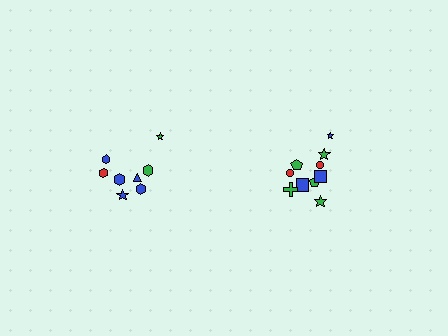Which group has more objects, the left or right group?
The right group.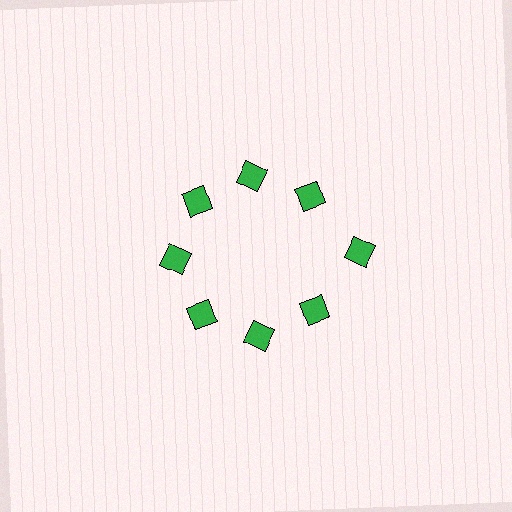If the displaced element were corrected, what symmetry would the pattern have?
It would have 8-fold rotational symmetry — the pattern would map onto itself every 45 degrees.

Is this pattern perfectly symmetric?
No. The 8 green diamonds are arranged in a ring, but one element near the 3 o'clock position is pushed outward from the center, breaking the 8-fold rotational symmetry.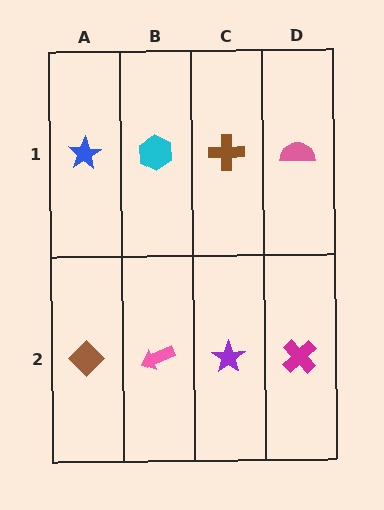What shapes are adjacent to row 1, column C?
A purple star (row 2, column C), a cyan hexagon (row 1, column B), a pink semicircle (row 1, column D).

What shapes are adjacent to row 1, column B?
A pink arrow (row 2, column B), a blue star (row 1, column A), a brown cross (row 1, column C).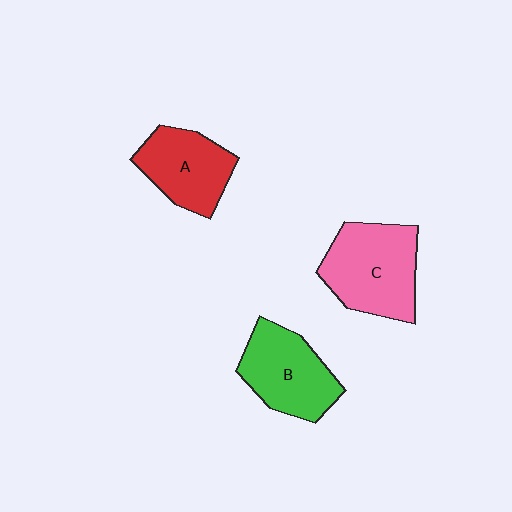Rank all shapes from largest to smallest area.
From largest to smallest: C (pink), B (green), A (red).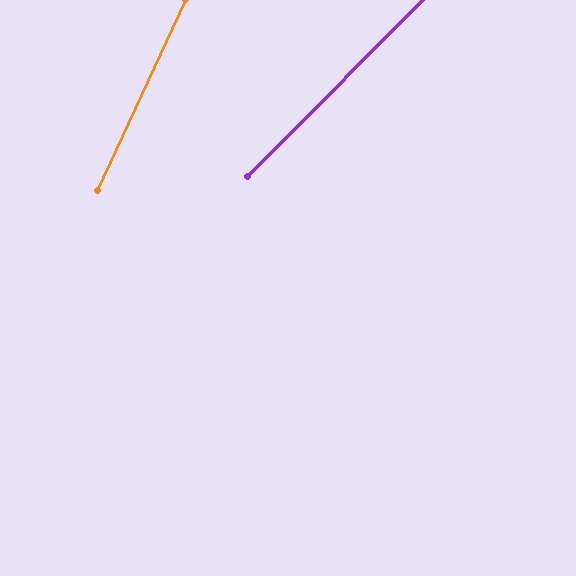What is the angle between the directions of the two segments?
Approximately 20 degrees.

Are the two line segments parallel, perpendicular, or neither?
Neither parallel nor perpendicular — they differ by about 20°.